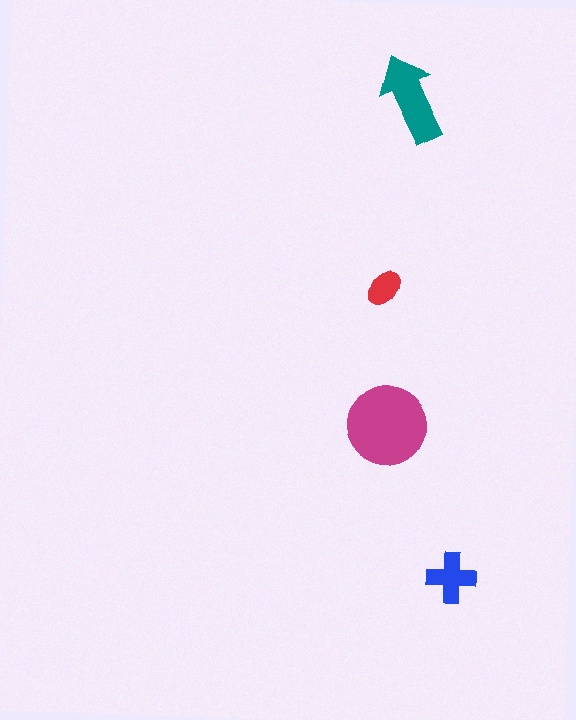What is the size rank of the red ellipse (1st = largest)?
4th.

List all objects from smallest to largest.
The red ellipse, the blue cross, the teal arrow, the magenta circle.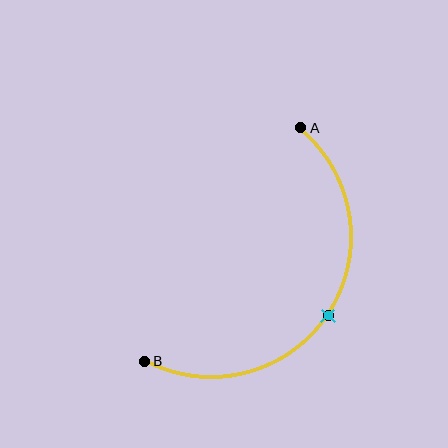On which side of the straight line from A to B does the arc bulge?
The arc bulges below and to the right of the straight line connecting A and B.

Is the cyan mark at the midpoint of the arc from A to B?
Yes. The cyan mark lies on the arc at equal arc-length from both A and B — it is the arc midpoint.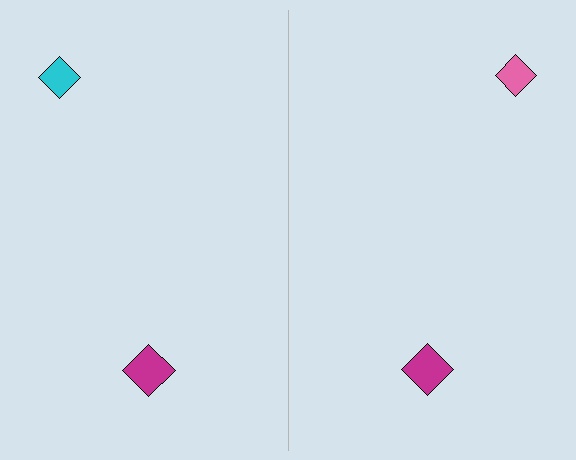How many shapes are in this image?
There are 4 shapes in this image.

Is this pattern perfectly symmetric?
No, the pattern is not perfectly symmetric. The pink diamond on the right side breaks the symmetry — its mirror counterpart is cyan.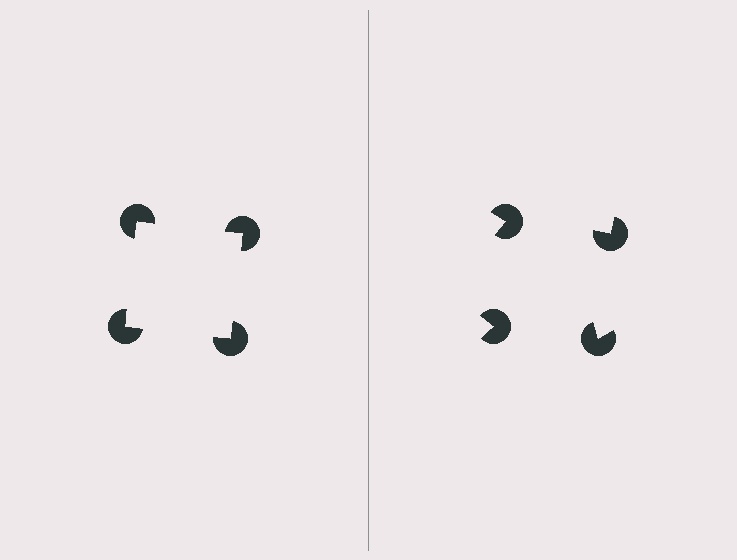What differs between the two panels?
The pac-man discs are positioned identically on both sides; only the wedge orientations differ. On the left they align to a square; on the right they are misaligned.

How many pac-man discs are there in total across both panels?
8 — 4 on each side.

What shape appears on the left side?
An illusory square.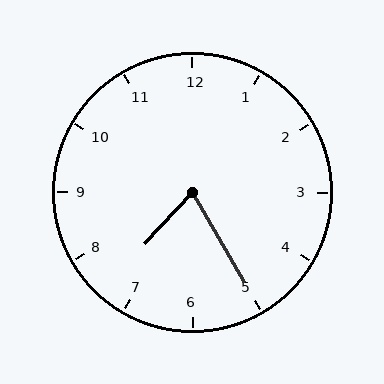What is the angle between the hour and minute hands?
Approximately 72 degrees.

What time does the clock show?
7:25.